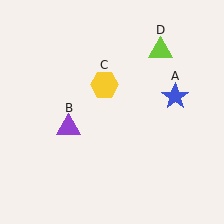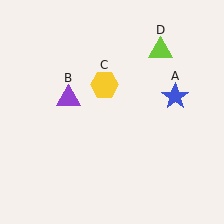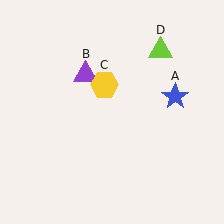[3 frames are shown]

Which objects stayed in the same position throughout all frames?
Blue star (object A) and yellow hexagon (object C) and lime triangle (object D) remained stationary.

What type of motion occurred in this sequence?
The purple triangle (object B) rotated clockwise around the center of the scene.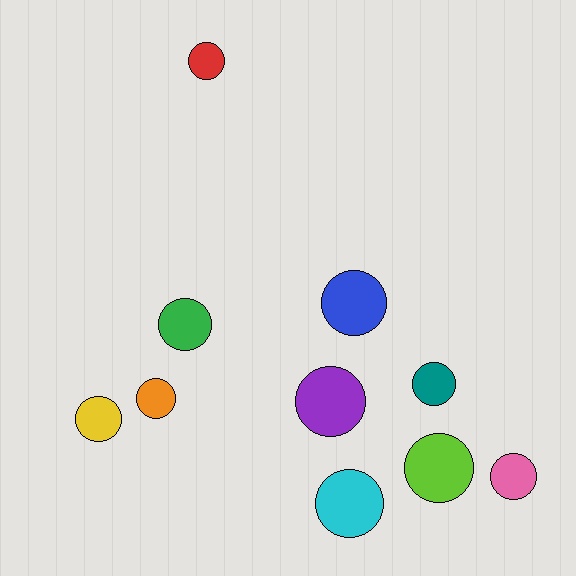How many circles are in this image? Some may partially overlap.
There are 10 circles.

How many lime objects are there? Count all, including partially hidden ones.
There is 1 lime object.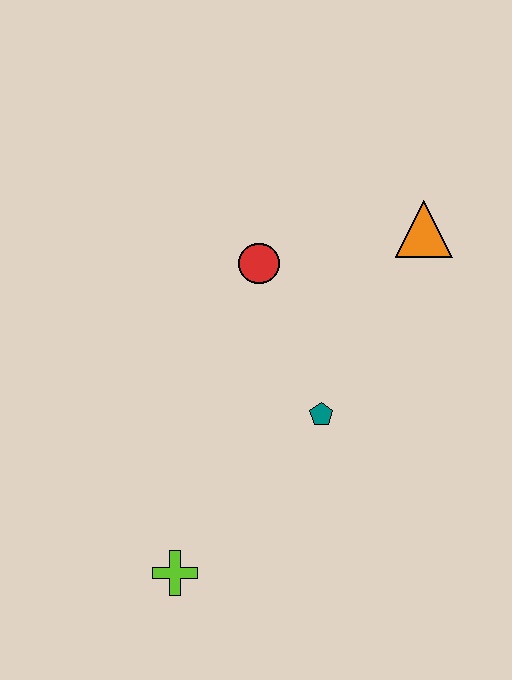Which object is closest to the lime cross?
The teal pentagon is closest to the lime cross.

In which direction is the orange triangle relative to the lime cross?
The orange triangle is above the lime cross.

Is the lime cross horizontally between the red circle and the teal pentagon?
No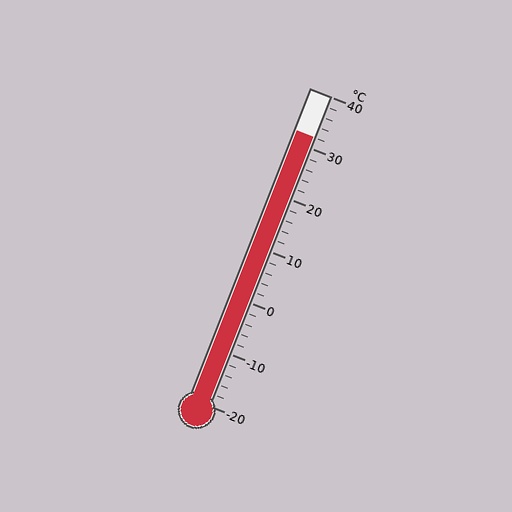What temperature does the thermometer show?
The thermometer shows approximately 32°C.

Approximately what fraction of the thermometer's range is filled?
The thermometer is filled to approximately 85% of its range.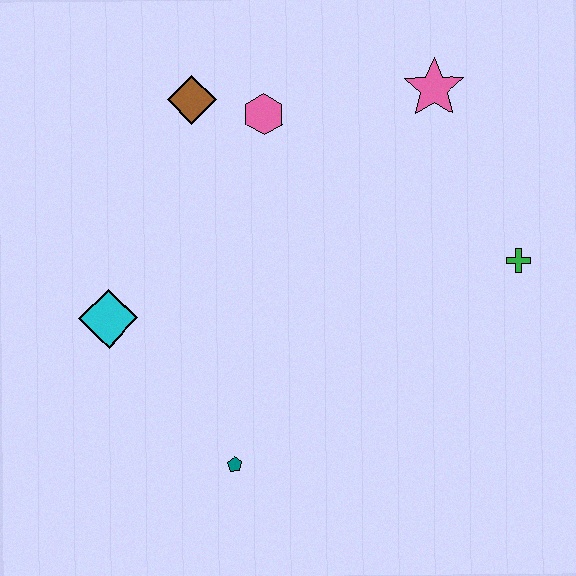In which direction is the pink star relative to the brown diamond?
The pink star is to the right of the brown diamond.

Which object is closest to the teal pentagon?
The cyan diamond is closest to the teal pentagon.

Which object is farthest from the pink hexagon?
The teal pentagon is farthest from the pink hexagon.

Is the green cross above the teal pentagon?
Yes